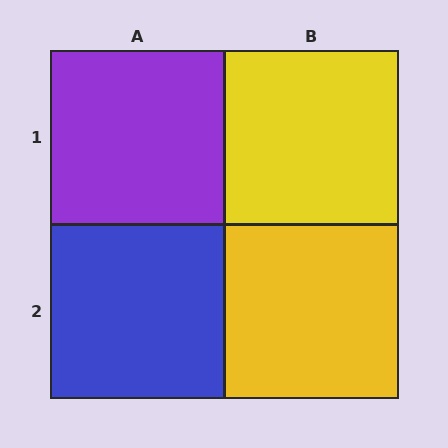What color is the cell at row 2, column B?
Yellow.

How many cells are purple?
1 cell is purple.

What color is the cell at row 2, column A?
Blue.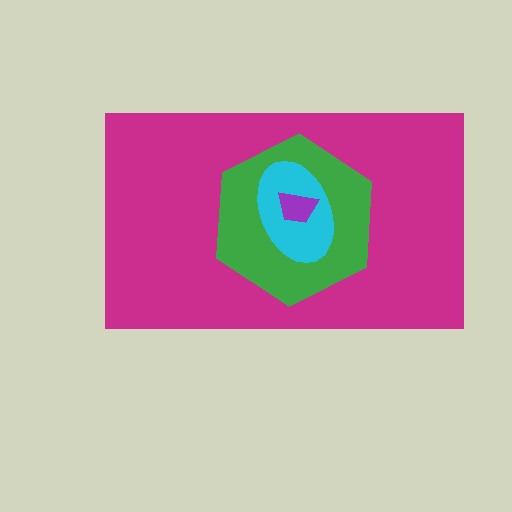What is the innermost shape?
The purple trapezoid.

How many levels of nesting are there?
4.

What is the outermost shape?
The magenta rectangle.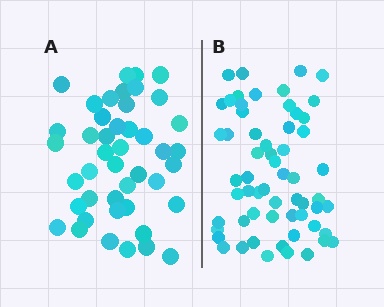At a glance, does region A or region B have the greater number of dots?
Region B (the right region) has more dots.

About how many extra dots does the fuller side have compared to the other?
Region B has approximately 15 more dots than region A.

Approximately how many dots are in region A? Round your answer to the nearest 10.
About 40 dots. (The exact count is 44, which rounds to 40.)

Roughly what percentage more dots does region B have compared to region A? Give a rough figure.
About 35% more.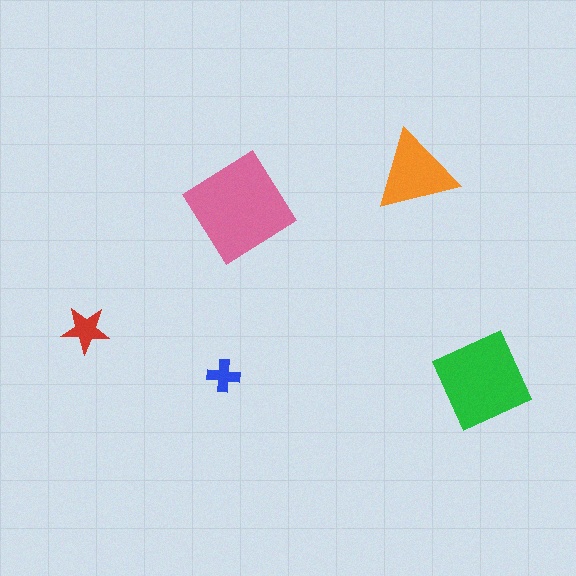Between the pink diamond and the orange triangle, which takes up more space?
The pink diamond.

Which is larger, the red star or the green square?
The green square.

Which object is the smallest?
The blue cross.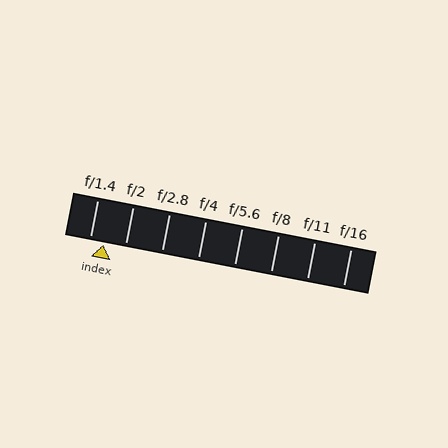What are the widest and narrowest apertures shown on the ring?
The widest aperture shown is f/1.4 and the narrowest is f/16.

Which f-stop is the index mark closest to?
The index mark is closest to f/1.4.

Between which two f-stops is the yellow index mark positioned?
The index mark is between f/1.4 and f/2.